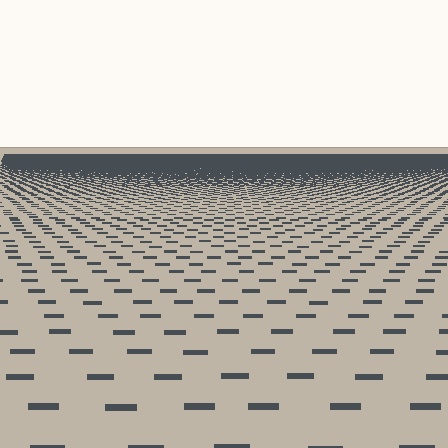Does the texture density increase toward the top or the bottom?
Density increases toward the top.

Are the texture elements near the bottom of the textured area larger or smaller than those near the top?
Larger. Near the bottom, elements are closer to the viewer and appear at a bigger on-screen size.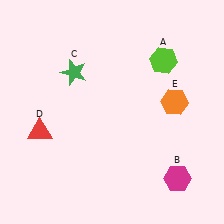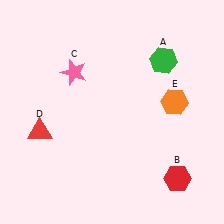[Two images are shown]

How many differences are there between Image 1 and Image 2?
There are 3 differences between the two images.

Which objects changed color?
A changed from lime to green. B changed from magenta to red. C changed from green to pink.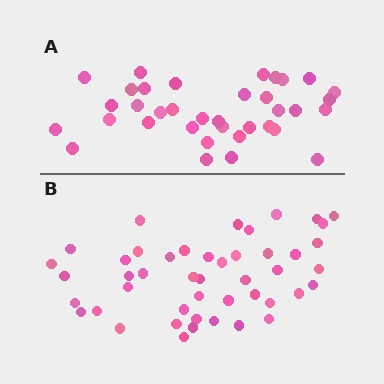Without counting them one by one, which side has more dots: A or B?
Region B (the bottom region) has more dots.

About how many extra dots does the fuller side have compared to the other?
Region B has roughly 10 or so more dots than region A.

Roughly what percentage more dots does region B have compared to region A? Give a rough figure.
About 30% more.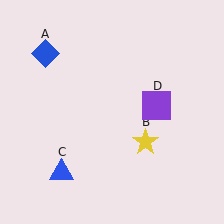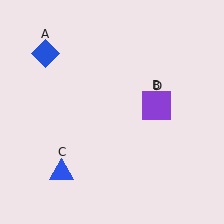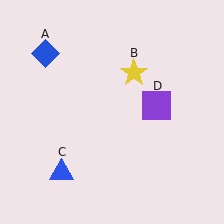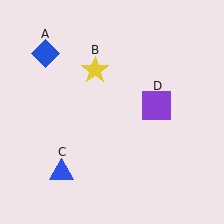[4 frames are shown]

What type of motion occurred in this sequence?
The yellow star (object B) rotated counterclockwise around the center of the scene.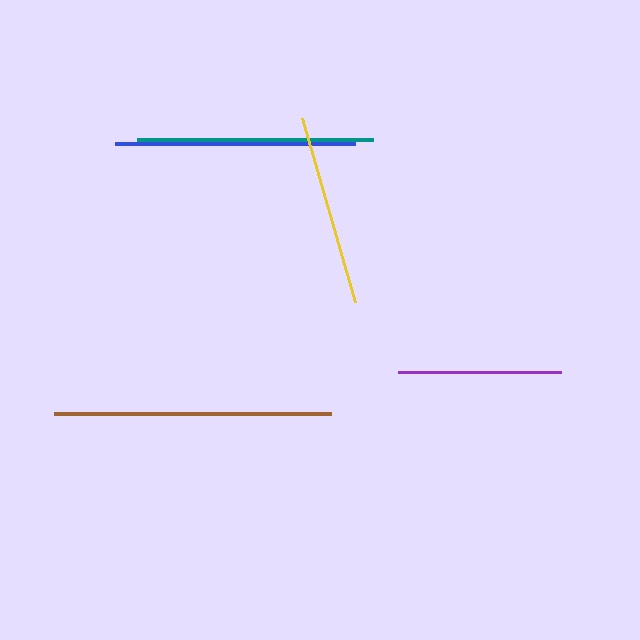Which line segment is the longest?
The brown line is the longest at approximately 277 pixels.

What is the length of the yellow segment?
The yellow segment is approximately 192 pixels long.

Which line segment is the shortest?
The purple line is the shortest at approximately 163 pixels.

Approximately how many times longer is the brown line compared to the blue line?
The brown line is approximately 1.2 times the length of the blue line.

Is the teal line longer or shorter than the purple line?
The teal line is longer than the purple line.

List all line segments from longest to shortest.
From longest to shortest: brown, blue, teal, yellow, purple.